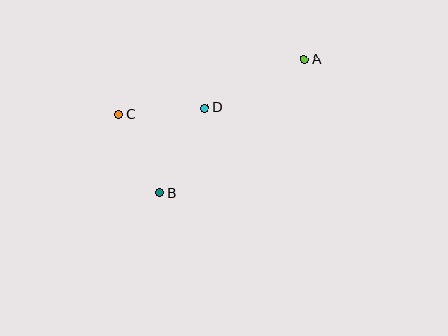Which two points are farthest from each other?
Points A and B are farthest from each other.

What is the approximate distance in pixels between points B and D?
The distance between B and D is approximately 96 pixels.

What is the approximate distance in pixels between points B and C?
The distance between B and C is approximately 89 pixels.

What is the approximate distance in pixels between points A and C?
The distance between A and C is approximately 193 pixels.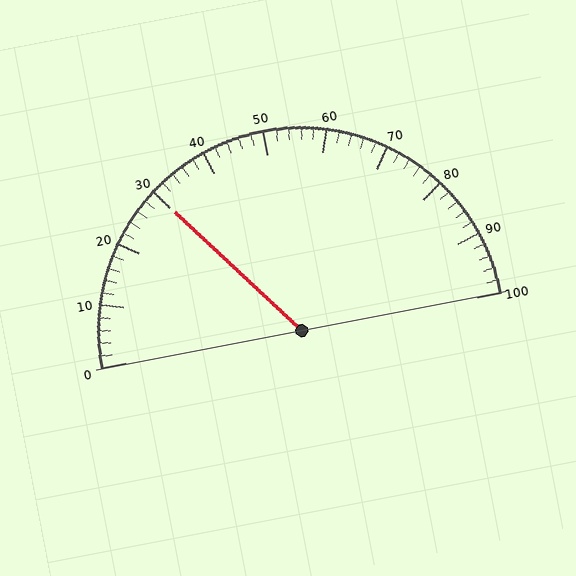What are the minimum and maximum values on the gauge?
The gauge ranges from 0 to 100.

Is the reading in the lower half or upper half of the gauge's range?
The reading is in the lower half of the range (0 to 100).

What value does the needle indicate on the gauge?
The needle indicates approximately 30.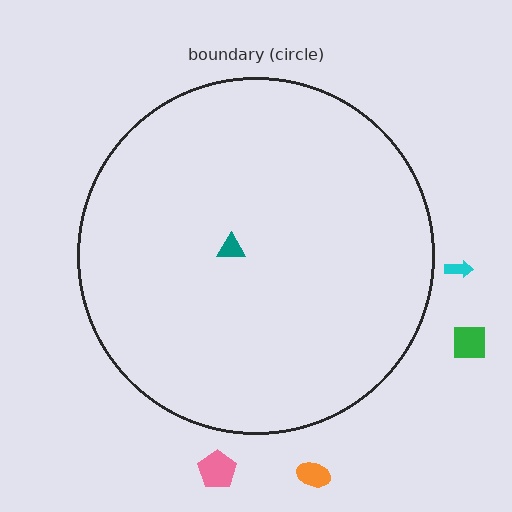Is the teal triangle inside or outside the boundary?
Inside.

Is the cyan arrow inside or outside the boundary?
Outside.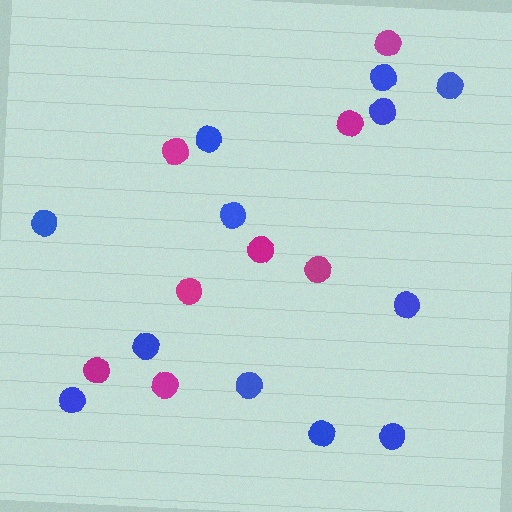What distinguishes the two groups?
There are 2 groups: one group of blue circles (12) and one group of magenta circles (8).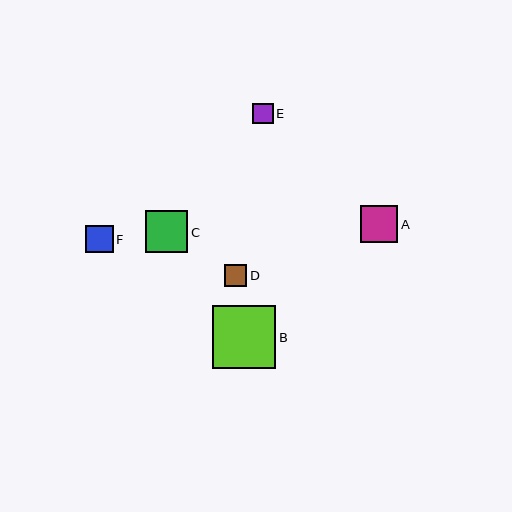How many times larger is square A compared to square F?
Square A is approximately 1.4 times the size of square F.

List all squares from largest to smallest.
From largest to smallest: B, C, A, F, D, E.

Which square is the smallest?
Square E is the smallest with a size of approximately 20 pixels.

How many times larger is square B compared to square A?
Square B is approximately 1.7 times the size of square A.